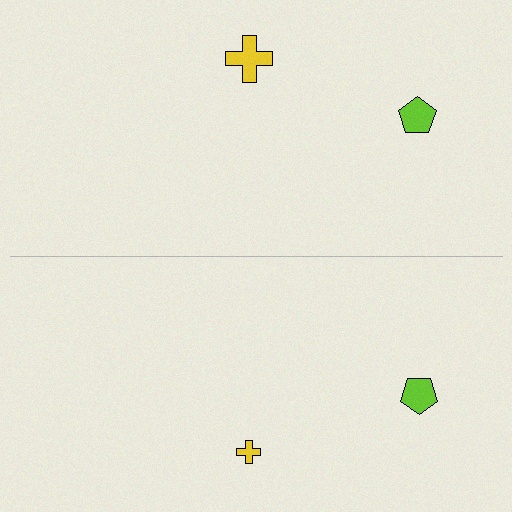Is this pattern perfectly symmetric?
No, the pattern is not perfectly symmetric. The yellow cross on the bottom side has a different size than its mirror counterpart.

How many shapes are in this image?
There are 4 shapes in this image.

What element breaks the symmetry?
The yellow cross on the bottom side has a different size than its mirror counterpart.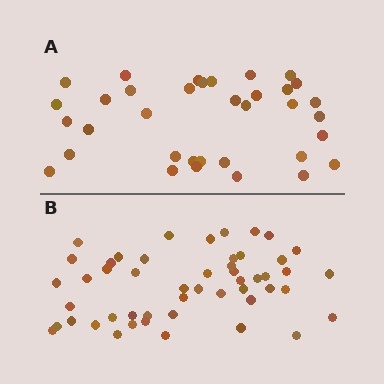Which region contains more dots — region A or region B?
Region B (the bottom region) has more dots.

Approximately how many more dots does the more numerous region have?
Region B has approximately 15 more dots than region A.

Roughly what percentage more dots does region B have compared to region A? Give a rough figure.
About 45% more.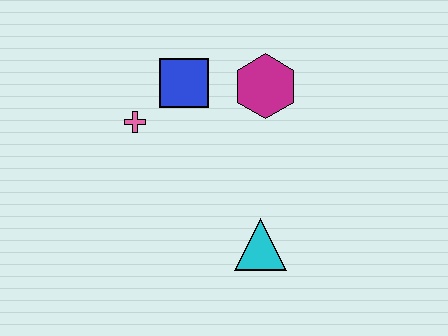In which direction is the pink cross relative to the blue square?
The pink cross is to the left of the blue square.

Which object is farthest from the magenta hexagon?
The cyan triangle is farthest from the magenta hexagon.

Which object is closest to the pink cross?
The blue square is closest to the pink cross.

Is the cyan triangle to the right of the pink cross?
Yes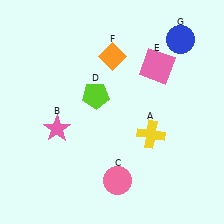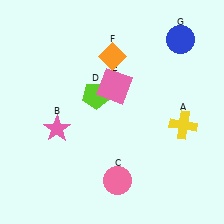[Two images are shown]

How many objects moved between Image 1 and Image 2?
2 objects moved between the two images.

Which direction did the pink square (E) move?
The pink square (E) moved left.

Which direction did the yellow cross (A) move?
The yellow cross (A) moved right.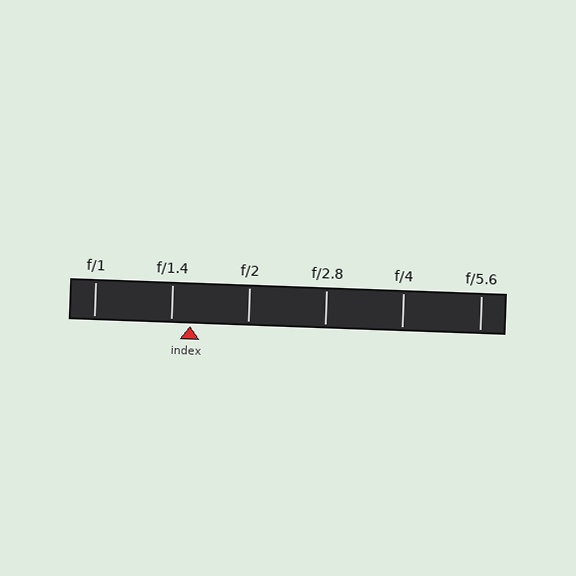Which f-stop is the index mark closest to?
The index mark is closest to f/1.4.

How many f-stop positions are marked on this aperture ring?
There are 6 f-stop positions marked.